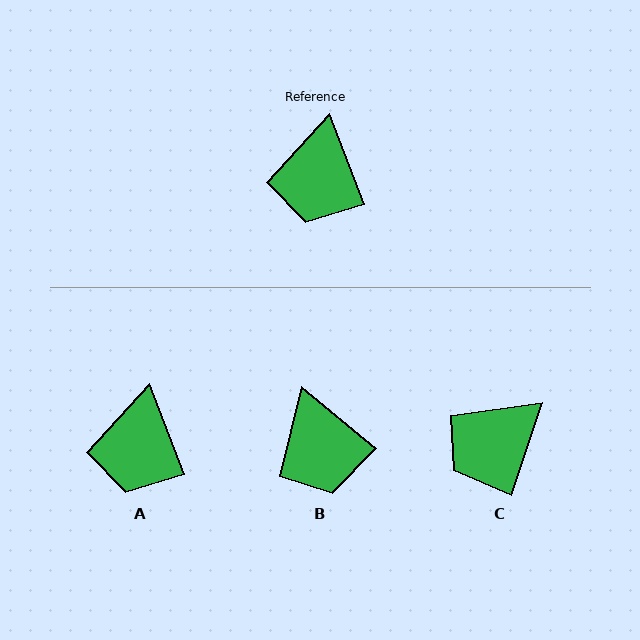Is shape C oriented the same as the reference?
No, it is off by about 40 degrees.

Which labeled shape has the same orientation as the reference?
A.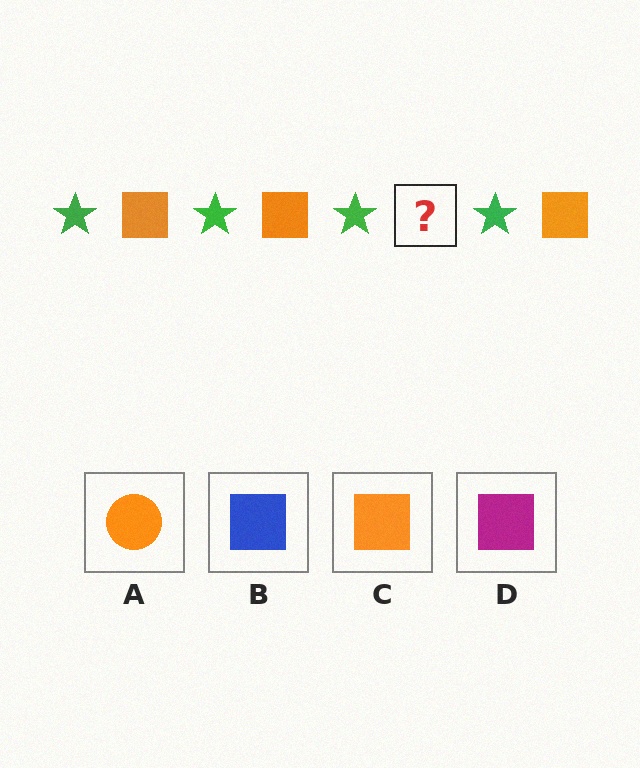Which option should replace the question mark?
Option C.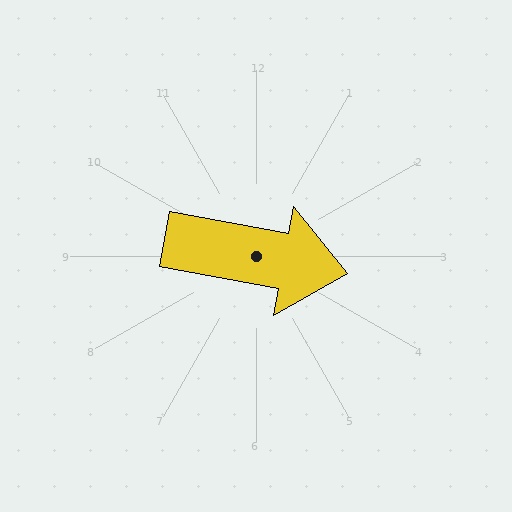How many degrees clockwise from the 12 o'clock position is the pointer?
Approximately 101 degrees.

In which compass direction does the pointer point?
East.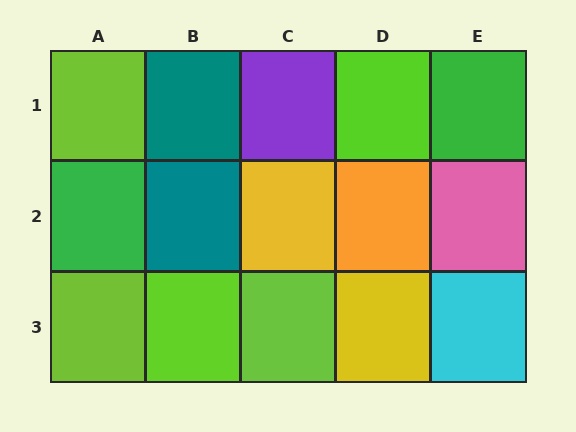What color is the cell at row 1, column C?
Purple.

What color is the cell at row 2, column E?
Pink.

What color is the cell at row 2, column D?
Orange.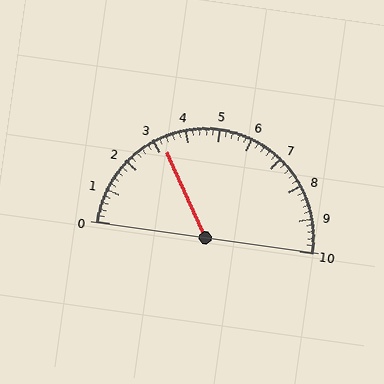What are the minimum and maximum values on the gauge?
The gauge ranges from 0 to 10.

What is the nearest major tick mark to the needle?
The nearest major tick mark is 3.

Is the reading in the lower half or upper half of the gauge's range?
The reading is in the lower half of the range (0 to 10).